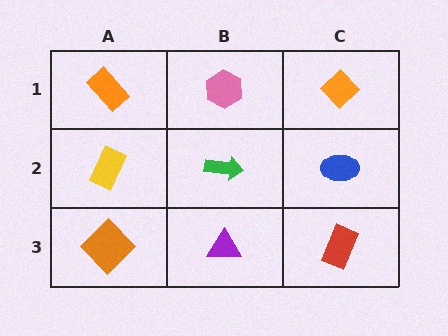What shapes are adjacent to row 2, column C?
An orange diamond (row 1, column C), a red rectangle (row 3, column C), a green arrow (row 2, column B).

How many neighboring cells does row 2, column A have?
3.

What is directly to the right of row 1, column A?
A pink hexagon.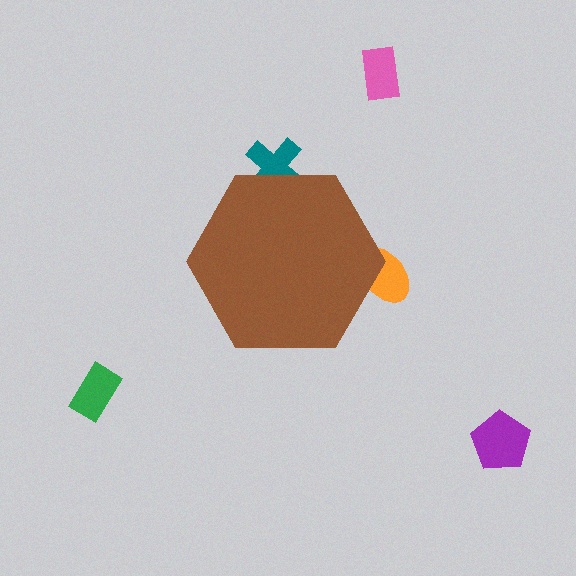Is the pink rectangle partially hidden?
No, the pink rectangle is fully visible.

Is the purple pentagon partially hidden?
No, the purple pentagon is fully visible.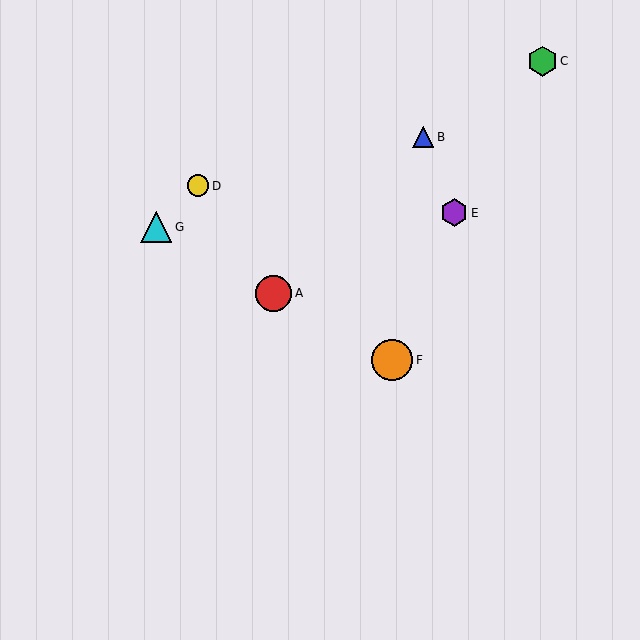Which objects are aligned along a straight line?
Objects A, F, G are aligned along a straight line.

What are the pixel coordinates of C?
Object C is at (542, 61).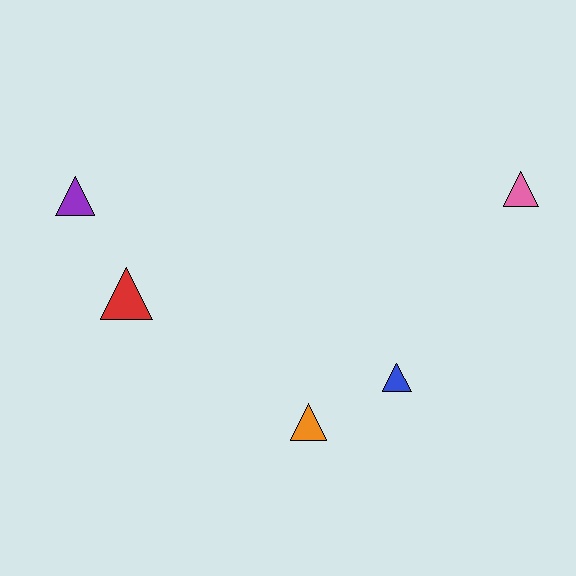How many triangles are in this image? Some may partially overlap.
There are 5 triangles.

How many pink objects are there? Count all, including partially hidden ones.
There is 1 pink object.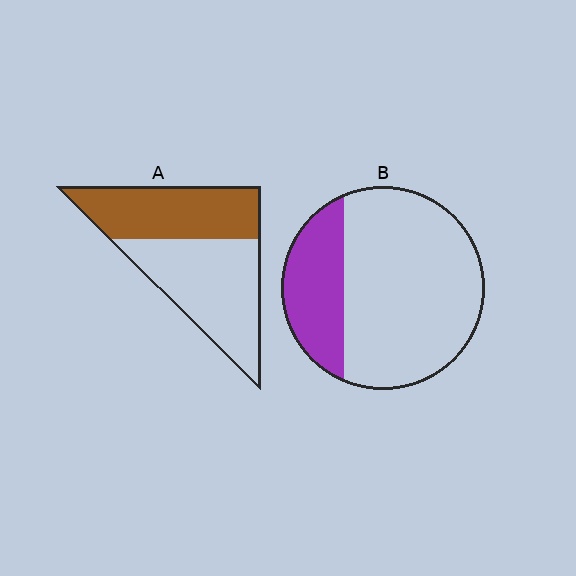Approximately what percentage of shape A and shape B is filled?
A is approximately 45% and B is approximately 25%.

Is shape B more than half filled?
No.